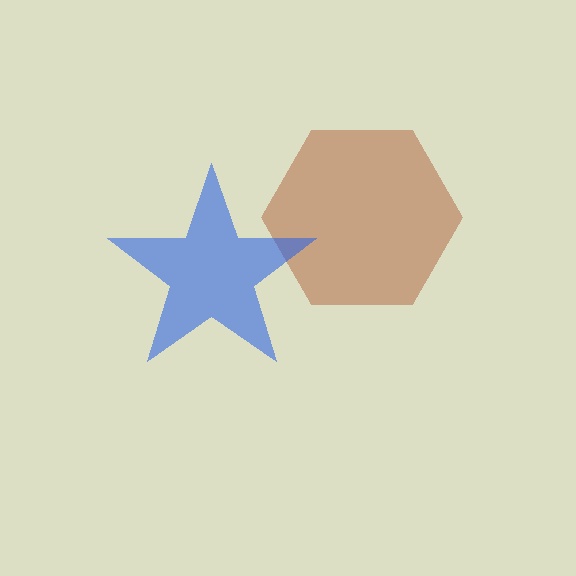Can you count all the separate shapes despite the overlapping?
Yes, there are 2 separate shapes.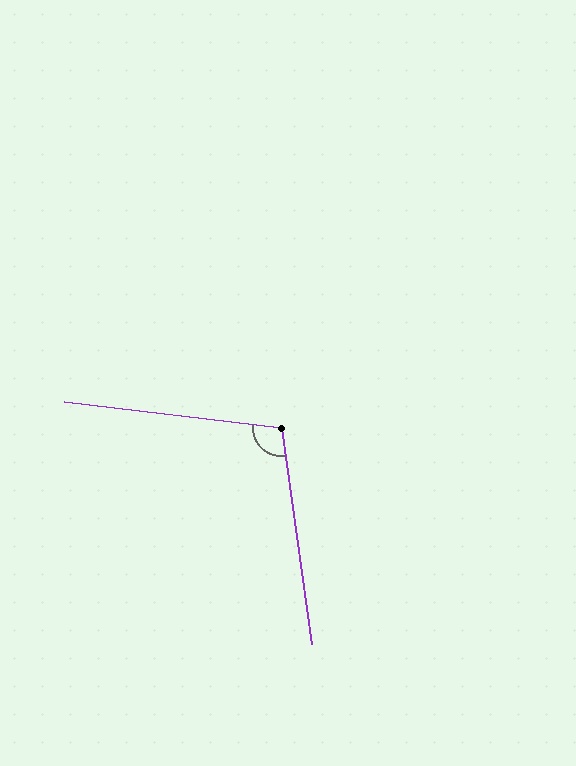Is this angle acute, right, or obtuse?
It is obtuse.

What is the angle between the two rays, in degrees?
Approximately 105 degrees.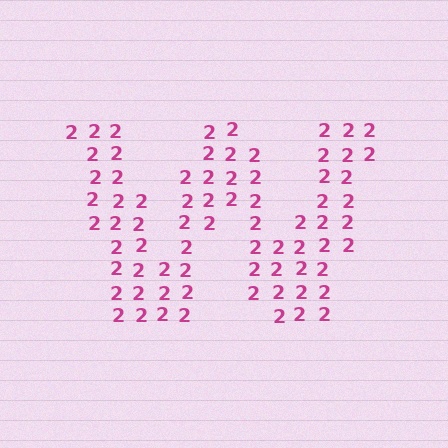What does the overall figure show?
The overall figure shows the letter W.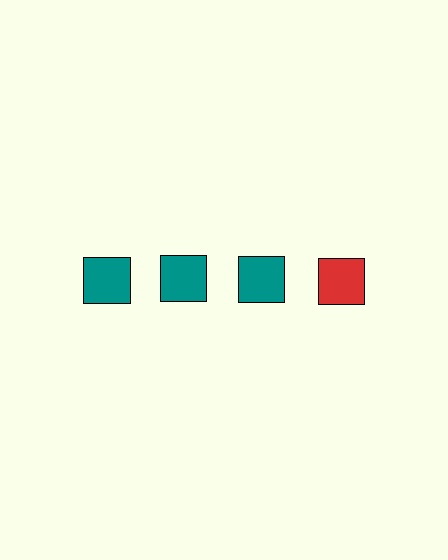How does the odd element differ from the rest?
It has a different color: red instead of teal.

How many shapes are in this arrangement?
There are 4 shapes arranged in a grid pattern.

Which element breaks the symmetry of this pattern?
The red square in the top row, second from right column breaks the symmetry. All other shapes are teal squares.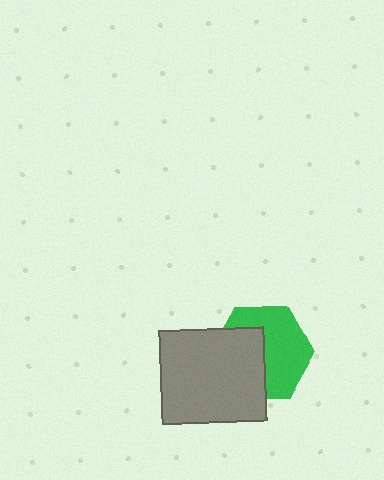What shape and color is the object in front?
The object in front is a gray rectangle.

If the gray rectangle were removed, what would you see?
You would see the complete green hexagon.